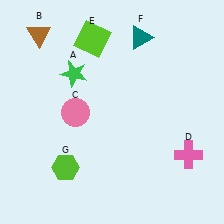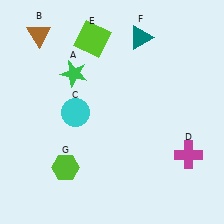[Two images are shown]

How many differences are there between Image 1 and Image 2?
There are 2 differences between the two images.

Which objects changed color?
C changed from pink to cyan. D changed from pink to magenta.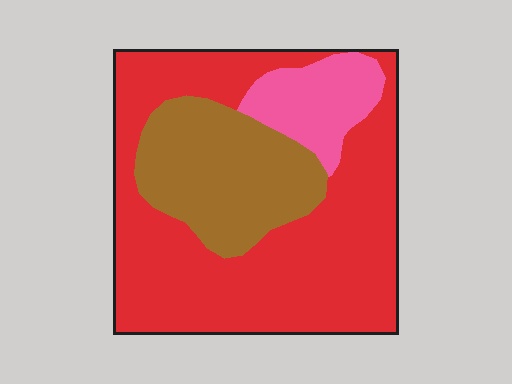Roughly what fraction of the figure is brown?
Brown takes up about one quarter (1/4) of the figure.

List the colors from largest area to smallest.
From largest to smallest: red, brown, pink.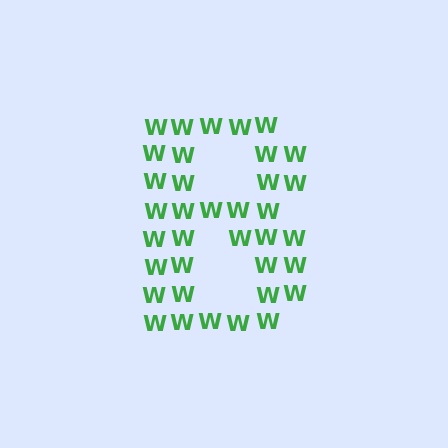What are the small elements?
The small elements are letter W's.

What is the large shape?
The large shape is the letter B.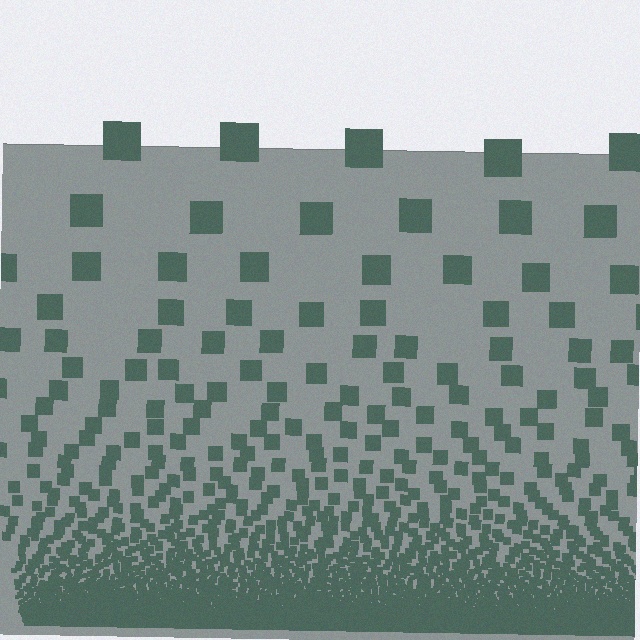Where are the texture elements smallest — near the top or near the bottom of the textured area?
Near the bottom.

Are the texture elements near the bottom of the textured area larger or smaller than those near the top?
Smaller. The gradient is inverted — elements near the bottom are smaller and denser.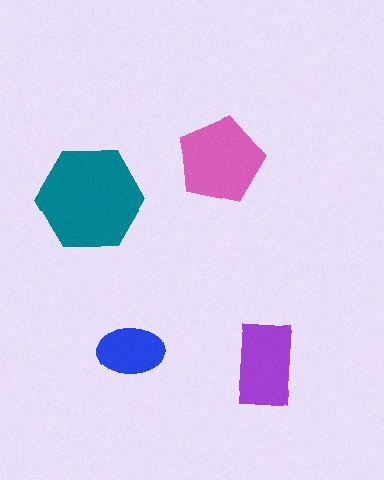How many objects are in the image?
There are 4 objects in the image.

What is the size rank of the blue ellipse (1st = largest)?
4th.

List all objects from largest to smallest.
The teal hexagon, the pink pentagon, the purple rectangle, the blue ellipse.